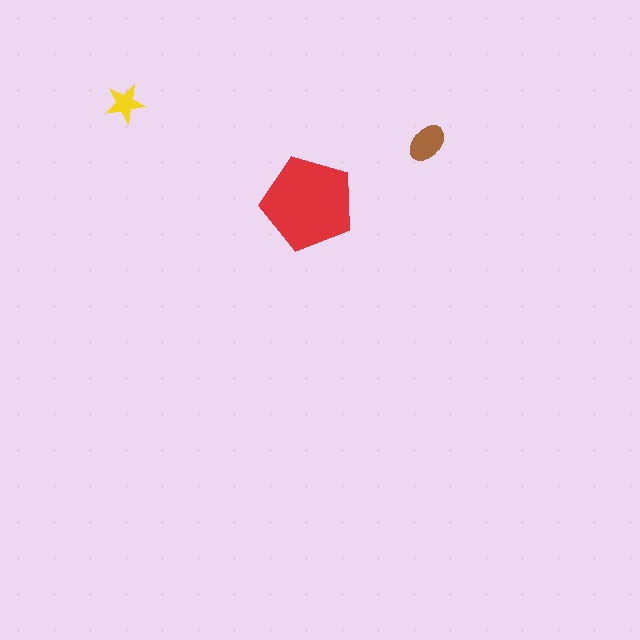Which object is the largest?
The red pentagon.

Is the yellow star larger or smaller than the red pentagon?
Smaller.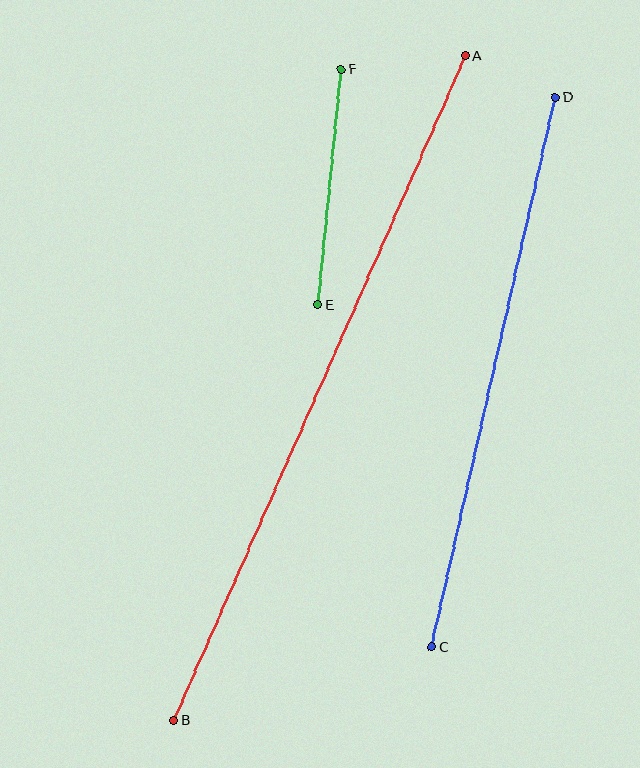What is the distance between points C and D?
The distance is approximately 564 pixels.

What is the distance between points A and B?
The distance is approximately 726 pixels.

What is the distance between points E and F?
The distance is approximately 237 pixels.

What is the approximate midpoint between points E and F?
The midpoint is at approximately (330, 187) pixels.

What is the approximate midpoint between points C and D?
The midpoint is at approximately (494, 372) pixels.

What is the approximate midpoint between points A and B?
The midpoint is at approximately (320, 388) pixels.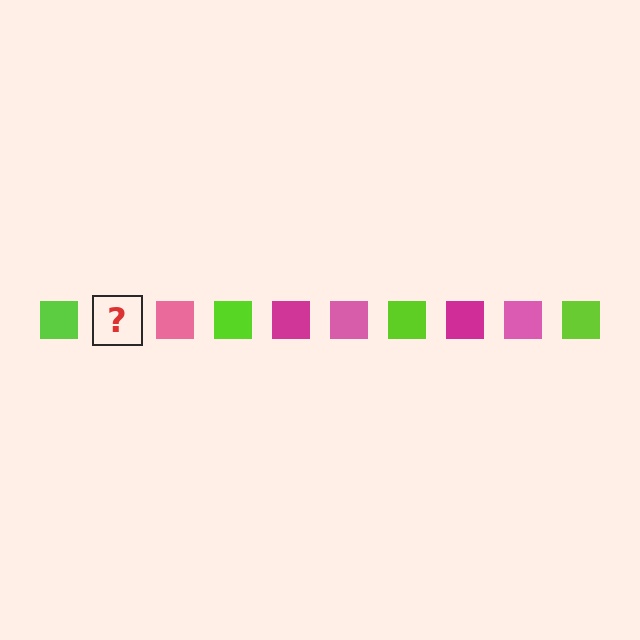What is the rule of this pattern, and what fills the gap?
The rule is that the pattern cycles through lime, magenta, pink squares. The gap should be filled with a magenta square.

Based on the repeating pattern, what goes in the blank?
The blank should be a magenta square.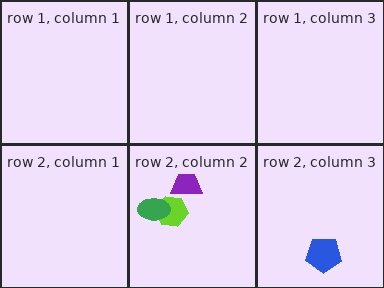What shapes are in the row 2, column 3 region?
The blue pentagon.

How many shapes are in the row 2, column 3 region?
1.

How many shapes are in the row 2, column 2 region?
3.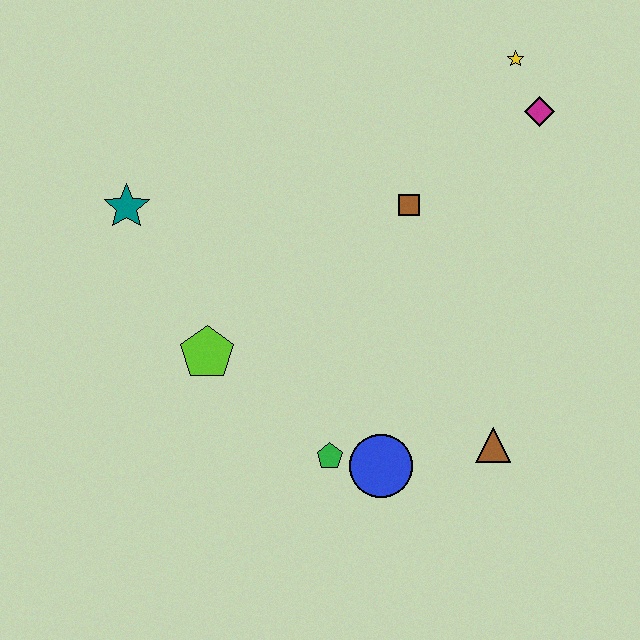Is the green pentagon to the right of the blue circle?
No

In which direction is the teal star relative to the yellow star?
The teal star is to the left of the yellow star.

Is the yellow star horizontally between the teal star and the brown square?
No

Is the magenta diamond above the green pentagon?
Yes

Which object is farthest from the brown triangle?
The teal star is farthest from the brown triangle.